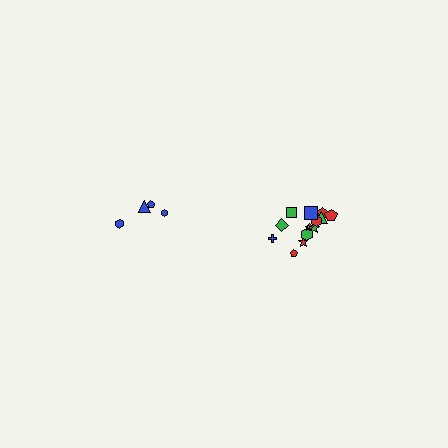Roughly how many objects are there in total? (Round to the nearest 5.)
Roughly 20 objects in total.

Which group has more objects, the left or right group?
The right group.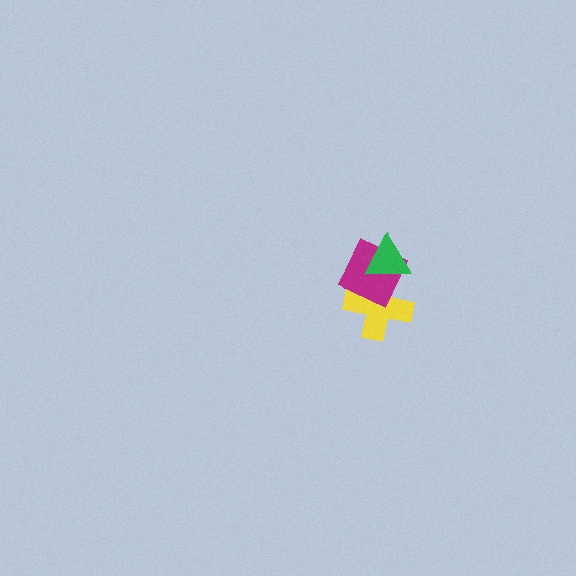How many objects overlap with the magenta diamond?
2 objects overlap with the magenta diamond.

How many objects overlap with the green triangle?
2 objects overlap with the green triangle.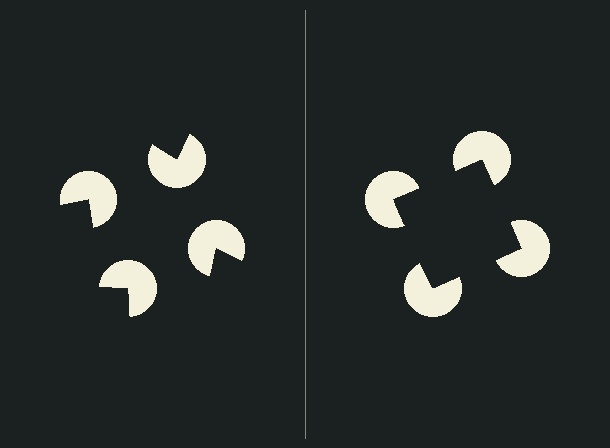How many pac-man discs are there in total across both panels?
8 — 4 on each side.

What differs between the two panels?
The pac-man discs are positioned identically on both sides; only the wedge orientations differ. On the right they align to a square; on the left they are misaligned.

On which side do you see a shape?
An illusory square appears on the right side. On the left side the wedge cuts are rotated, so no coherent shape forms.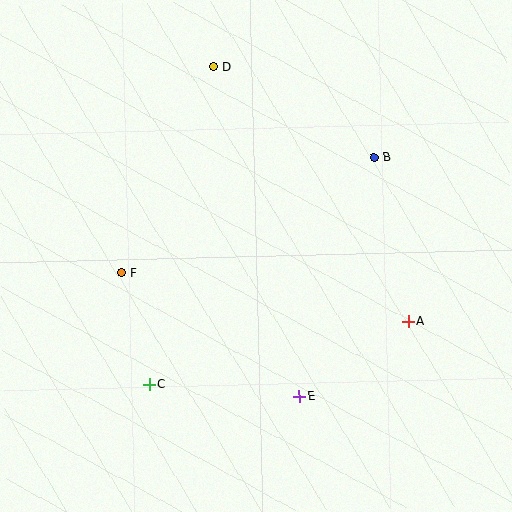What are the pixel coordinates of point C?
Point C is at (150, 385).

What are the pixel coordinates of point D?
Point D is at (214, 67).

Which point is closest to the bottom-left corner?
Point C is closest to the bottom-left corner.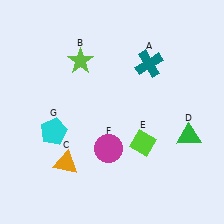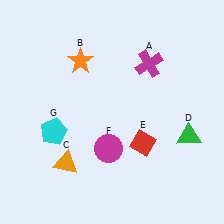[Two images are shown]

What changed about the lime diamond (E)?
In Image 1, E is lime. In Image 2, it changed to red.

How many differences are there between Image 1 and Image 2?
There are 3 differences between the two images.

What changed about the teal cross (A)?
In Image 1, A is teal. In Image 2, it changed to magenta.